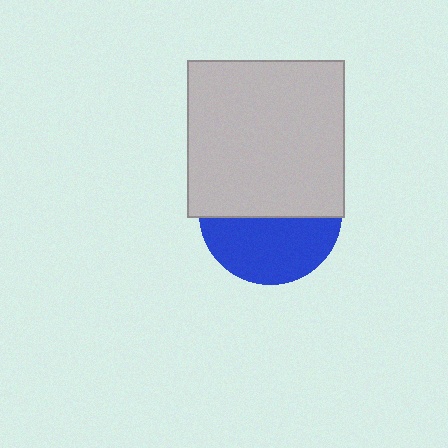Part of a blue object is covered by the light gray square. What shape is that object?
It is a circle.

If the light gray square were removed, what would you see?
You would see the complete blue circle.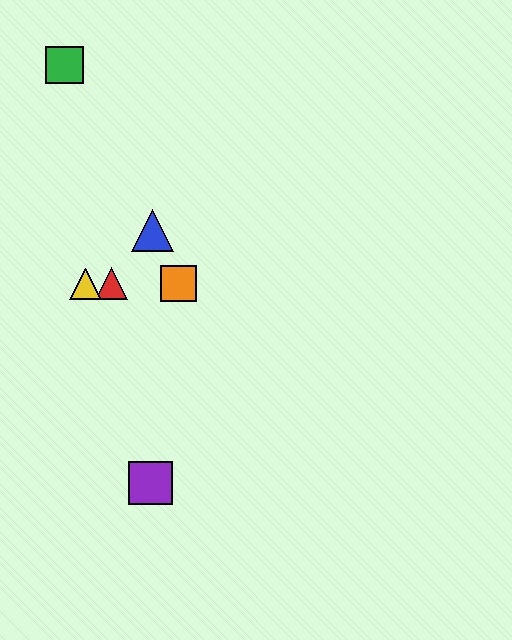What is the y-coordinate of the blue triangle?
The blue triangle is at y≈230.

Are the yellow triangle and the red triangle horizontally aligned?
Yes, both are at y≈284.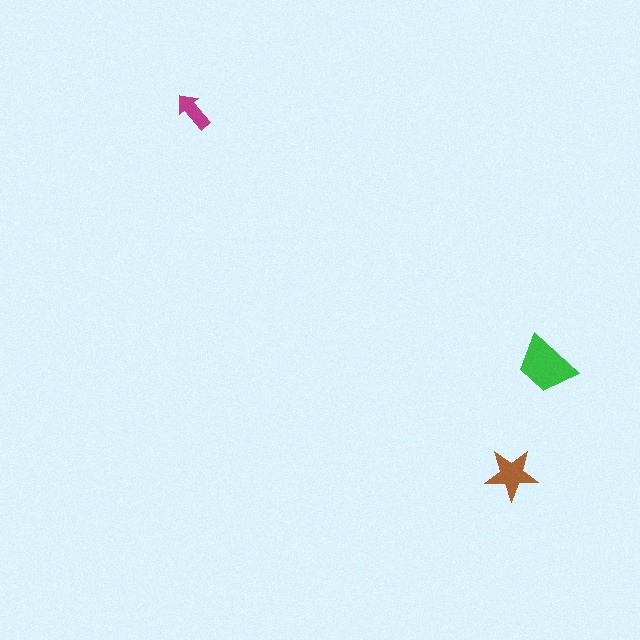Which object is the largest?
The green trapezoid.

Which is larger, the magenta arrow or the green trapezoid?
The green trapezoid.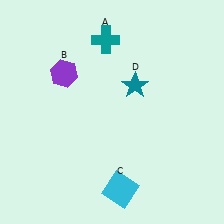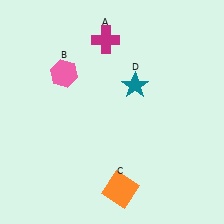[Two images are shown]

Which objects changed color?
A changed from teal to magenta. B changed from purple to pink. C changed from cyan to orange.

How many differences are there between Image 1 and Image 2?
There are 3 differences between the two images.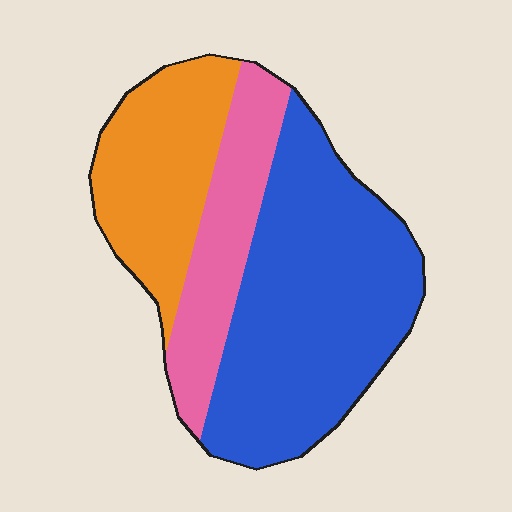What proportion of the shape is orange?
Orange covers about 25% of the shape.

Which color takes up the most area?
Blue, at roughly 50%.